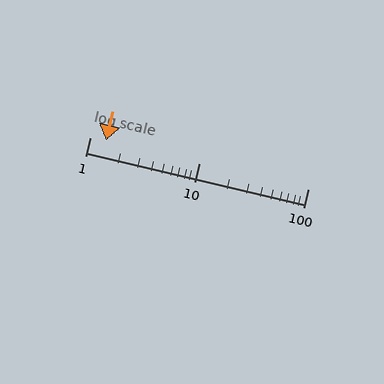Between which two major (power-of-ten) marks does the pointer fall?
The pointer is between 1 and 10.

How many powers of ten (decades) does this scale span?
The scale spans 2 decades, from 1 to 100.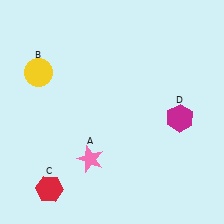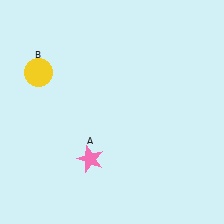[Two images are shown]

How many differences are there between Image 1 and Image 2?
There are 2 differences between the two images.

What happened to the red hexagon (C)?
The red hexagon (C) was removed in Image 2. It was in the bottom-left area of Image 1.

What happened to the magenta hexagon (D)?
The magenta hexagon (D) was removed in Image 2. It was in the bottom-right area of Image 1.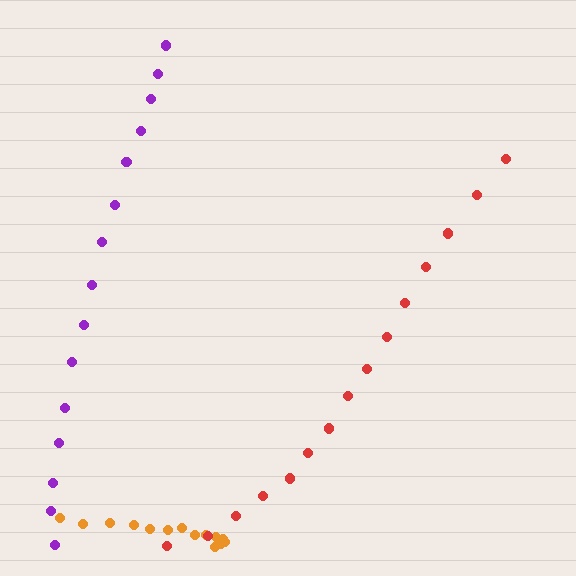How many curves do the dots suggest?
There are 3 distinct paths.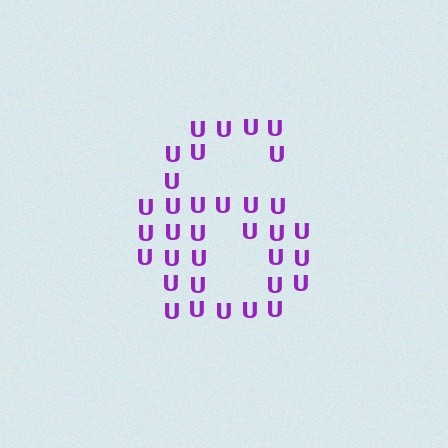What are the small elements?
The small elements are letter U's.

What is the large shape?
The large shape is the digit 6.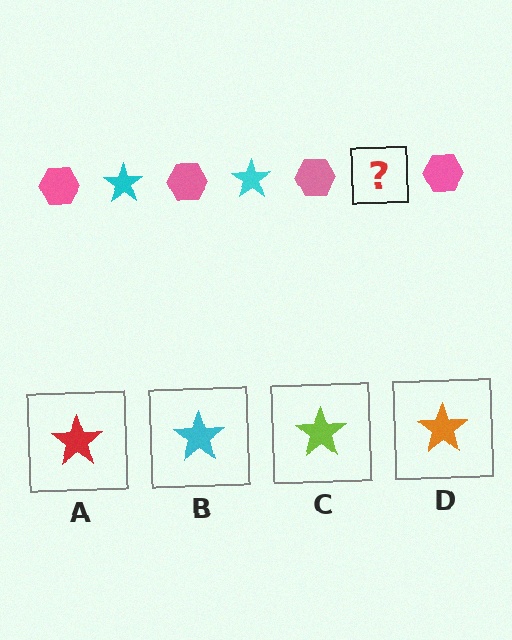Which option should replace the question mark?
Option B.